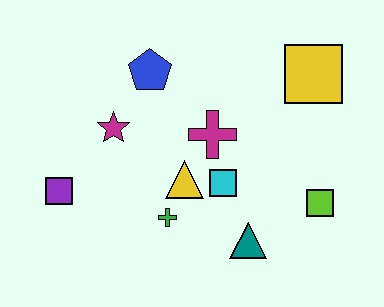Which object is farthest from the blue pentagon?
The lime square is farthest from the blue pentagon.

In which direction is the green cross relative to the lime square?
The green cross is to the left of the lime square.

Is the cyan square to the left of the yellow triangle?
No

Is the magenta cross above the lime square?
Yes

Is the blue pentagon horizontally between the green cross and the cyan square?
No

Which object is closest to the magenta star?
The blue pentagon is closest to the magenta star.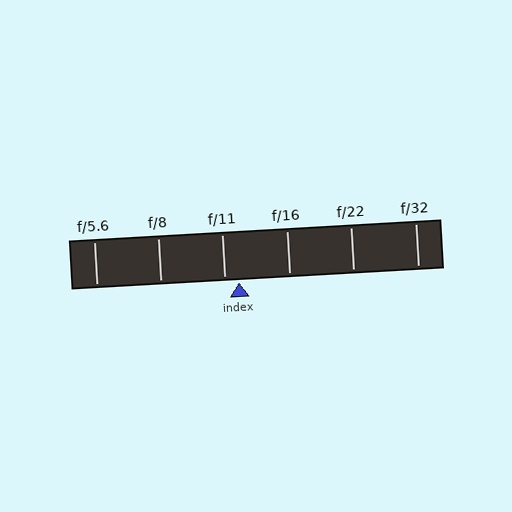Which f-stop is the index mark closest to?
The index mark is closest to f/11.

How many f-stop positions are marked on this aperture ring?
There are 6 f-stop positions marked.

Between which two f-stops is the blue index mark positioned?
The index mark is between f/11 and f/16.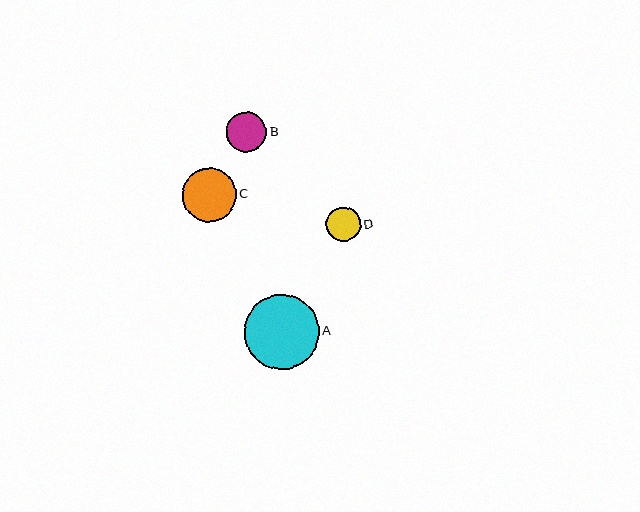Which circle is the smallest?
Circle D is the smallest with a size of approximately 34 pixels.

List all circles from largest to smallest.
From largest to smallest: A, C, B, D.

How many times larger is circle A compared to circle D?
Circle A is approximately 2.2 times the size of circle D.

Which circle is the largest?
Circle A is the largest with a size of approximately 75 pixels.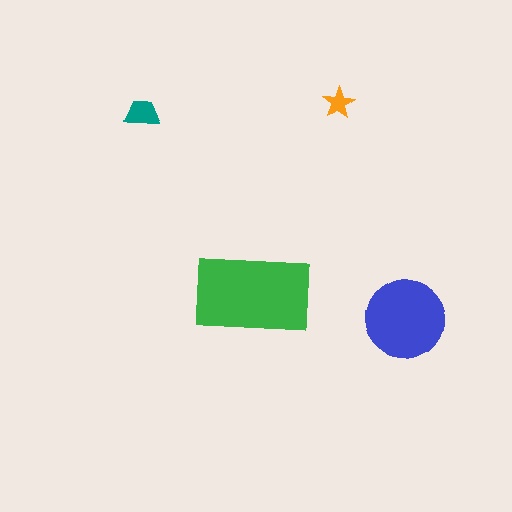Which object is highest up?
The orange star is topmost.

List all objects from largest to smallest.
The green rectangle, the blue circle, the teal trapezoid, the orange star.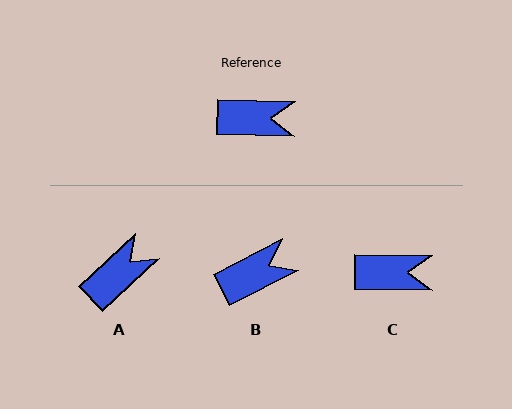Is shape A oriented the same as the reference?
No, it is off by about 44 degrees.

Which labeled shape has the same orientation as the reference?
C.